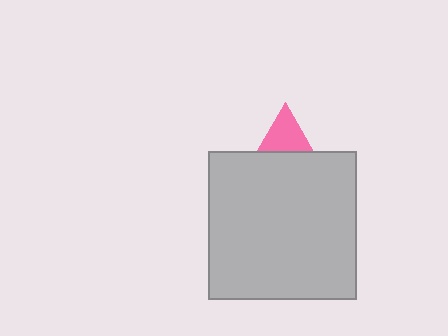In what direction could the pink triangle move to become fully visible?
The pink triangle could move up. That would shift it out from behind the light gray square entirely.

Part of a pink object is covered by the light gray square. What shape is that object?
It is a triangle.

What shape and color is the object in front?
The object in front is a light gray square.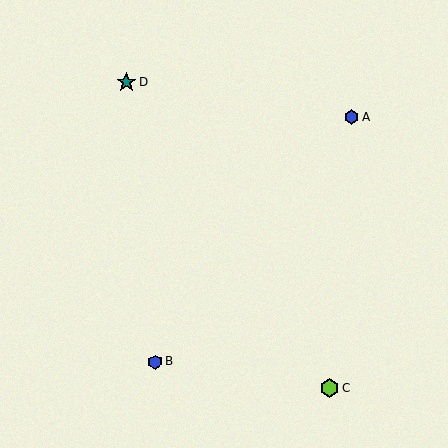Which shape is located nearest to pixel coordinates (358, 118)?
The blue hexagon (labeled A) at (352, 117) is nearest to that location.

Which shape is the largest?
The teal star (labeled D) is the largest.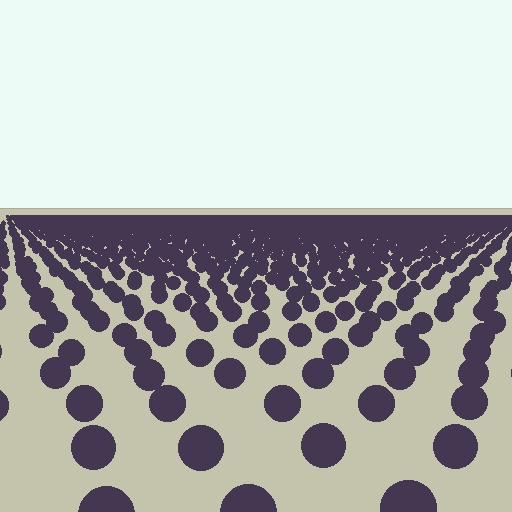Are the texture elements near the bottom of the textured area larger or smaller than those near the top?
Larger. Near the bottom, elements are closer to the viewer and appear at a bigger on-screen size.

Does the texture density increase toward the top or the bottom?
Density increases toward the top.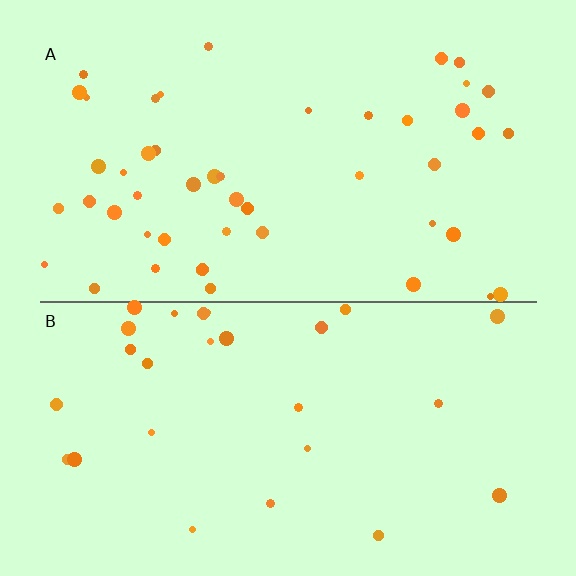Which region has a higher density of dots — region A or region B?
A (the top).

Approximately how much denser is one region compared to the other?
Approximately 1.8× — region A over region B.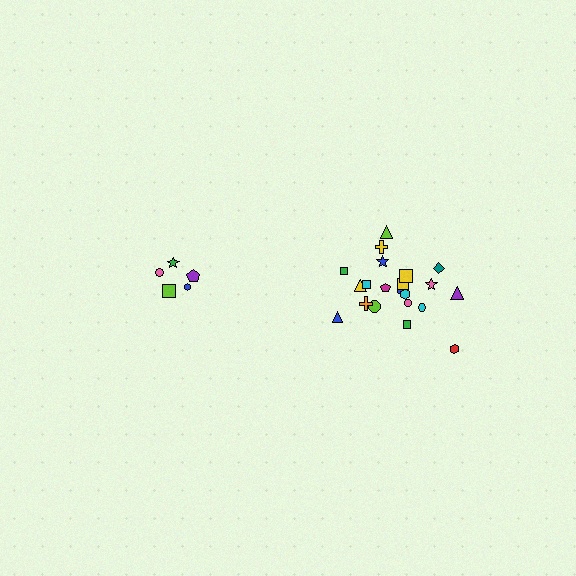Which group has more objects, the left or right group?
The right group.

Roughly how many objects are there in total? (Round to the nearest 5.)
Roughly 25 objects in total.